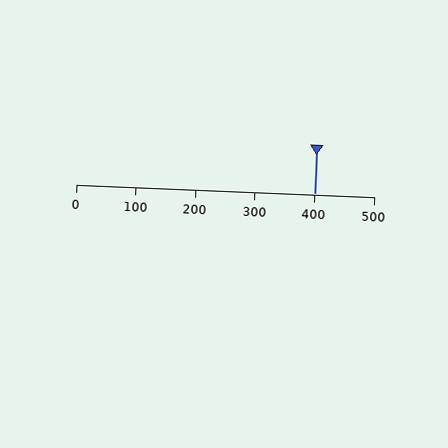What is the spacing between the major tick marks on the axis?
The major ticks are spaced 100 apart.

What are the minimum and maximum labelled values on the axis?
The axis runs from 0 to 500.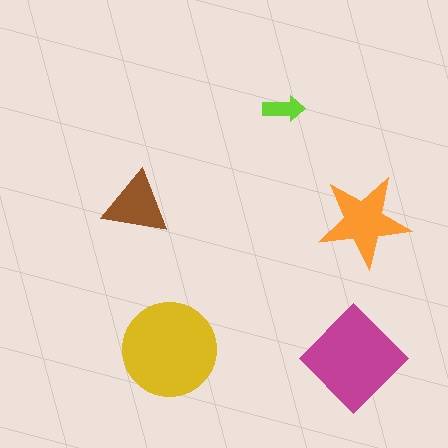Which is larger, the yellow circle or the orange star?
The yellow circle.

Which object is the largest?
The yellow circle.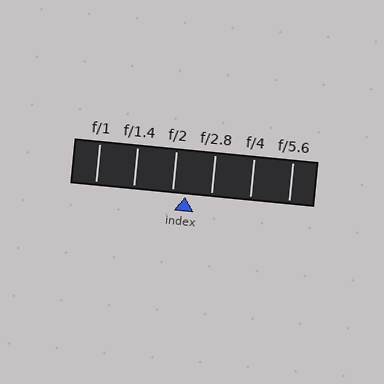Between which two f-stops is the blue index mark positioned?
The index mark is between f/2 and f/2.8.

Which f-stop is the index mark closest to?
The index mark is closest to f/2.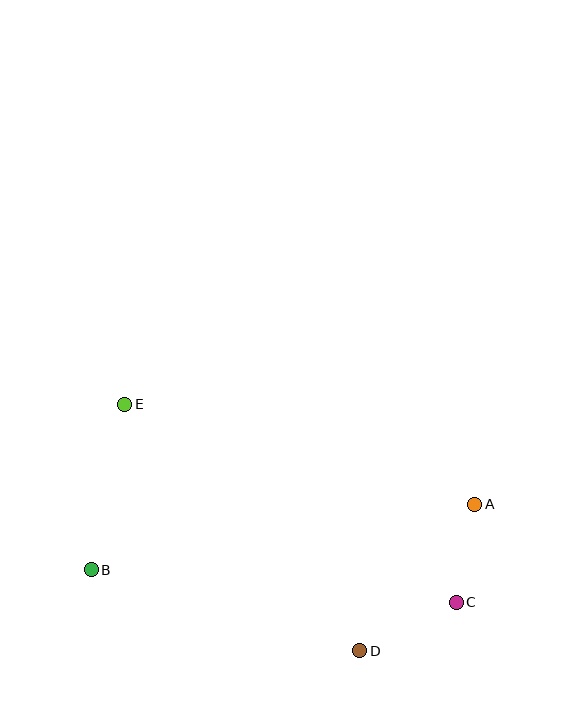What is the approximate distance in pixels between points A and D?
The distance between A and D is approximately 187 pixels.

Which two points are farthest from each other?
Points A and B are farthest from each other.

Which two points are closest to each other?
Points A and C are closest to each other.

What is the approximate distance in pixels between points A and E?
The distance between A and E is approximately 364 pixels.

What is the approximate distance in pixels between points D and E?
The distance between D and E is approximately 341 pixels.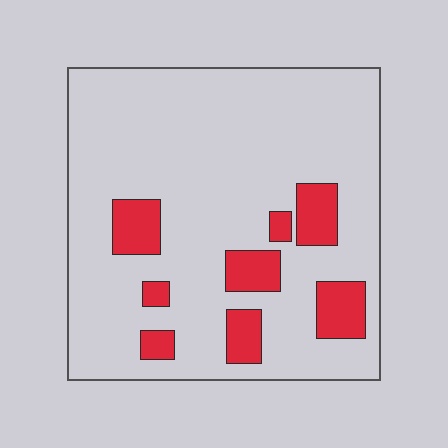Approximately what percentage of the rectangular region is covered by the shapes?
Approximately 15%.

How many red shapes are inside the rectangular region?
8.